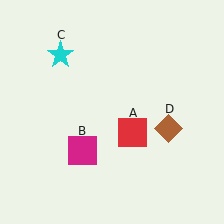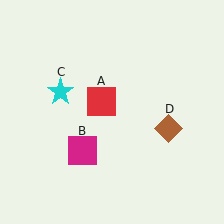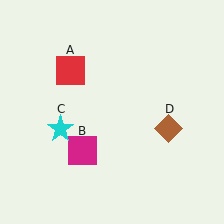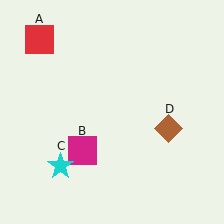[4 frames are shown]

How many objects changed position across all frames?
2 objects changed position: red square (object A), cyan star (object C).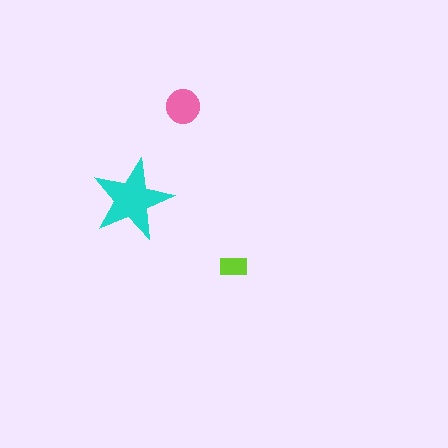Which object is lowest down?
The lime rectangle is bottommost.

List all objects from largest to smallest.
The cyan star, the pink circle, the lime rectangle.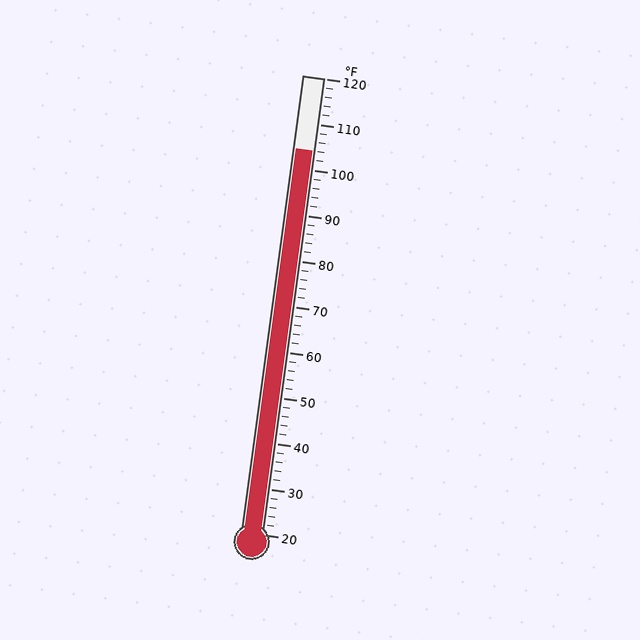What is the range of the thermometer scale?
The thermometer scale ranges from 20°F to 120°F.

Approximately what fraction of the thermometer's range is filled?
The thermometer is filled to approximately 85% of its range.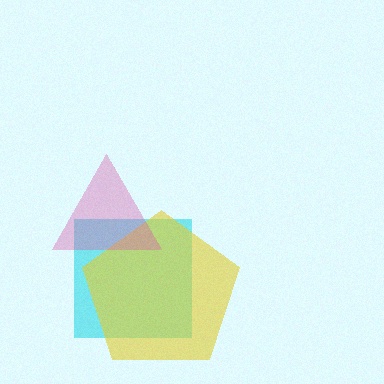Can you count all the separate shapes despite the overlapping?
Yes, there are 3 separate shapes.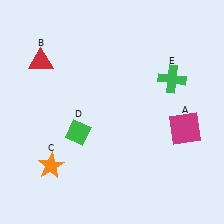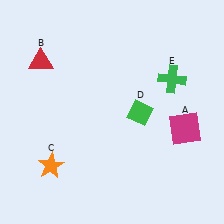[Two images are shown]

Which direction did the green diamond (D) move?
The green diamond (D) moved right.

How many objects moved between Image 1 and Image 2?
1 object moved between the two images.